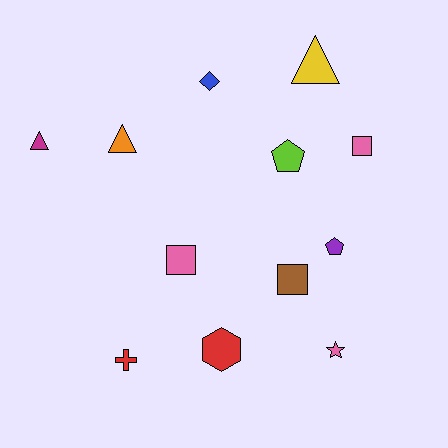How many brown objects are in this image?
There is 1 brown object.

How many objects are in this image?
There are 12 objects.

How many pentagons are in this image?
There are 2 pentagons.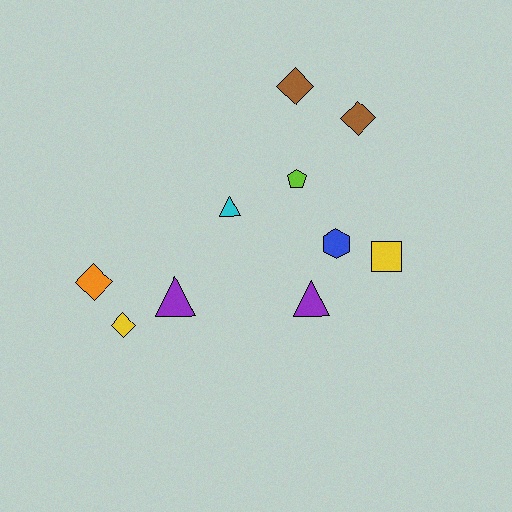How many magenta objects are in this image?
There are no magenta objects.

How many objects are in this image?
There are 10 objects.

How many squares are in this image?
There is 1 square.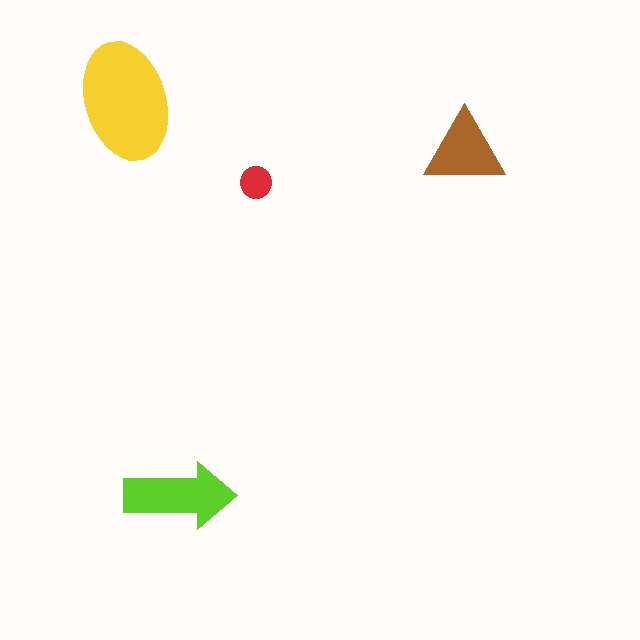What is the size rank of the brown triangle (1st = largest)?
3rd.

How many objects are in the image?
There are 4 objects in the image.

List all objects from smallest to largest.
The red circle, the brown triangle, the lime arrow, the yellow ellipse.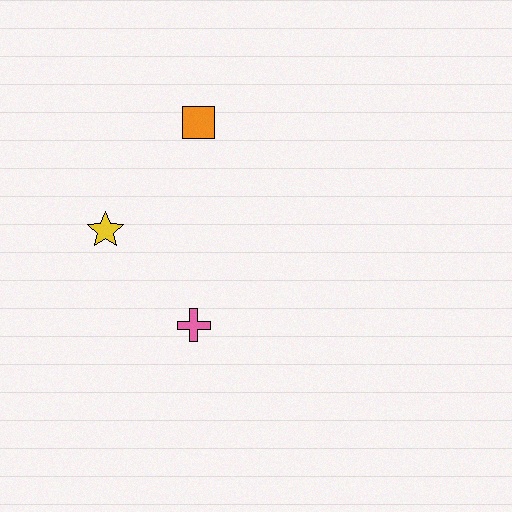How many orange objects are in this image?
There is 1 orange object.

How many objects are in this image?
There are 3 objects.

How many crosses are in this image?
There is 1 cross.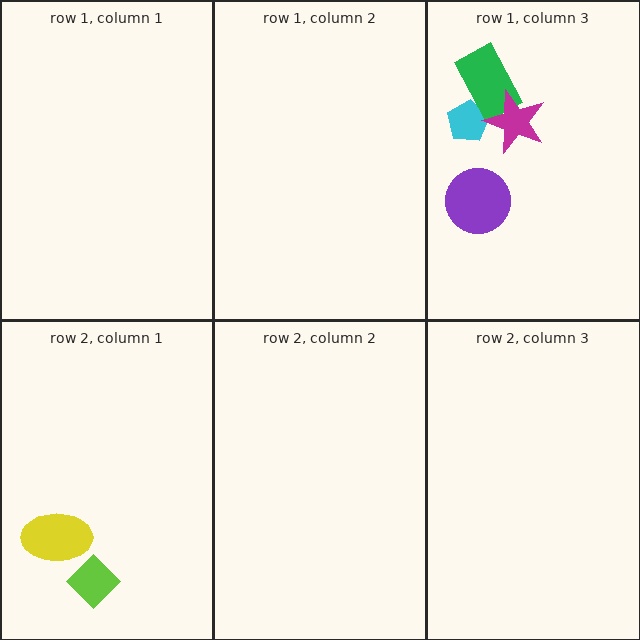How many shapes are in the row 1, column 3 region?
4.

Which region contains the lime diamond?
The row 2, column 1 region.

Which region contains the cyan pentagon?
The row 1, column 3 region.